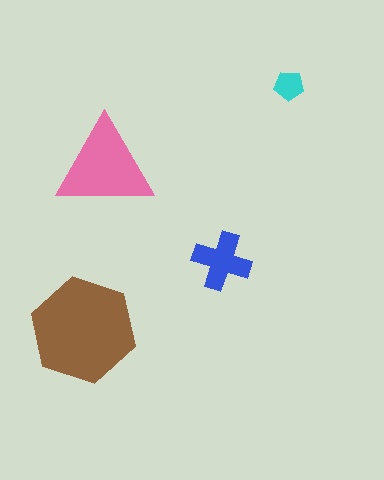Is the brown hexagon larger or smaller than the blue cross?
Larger.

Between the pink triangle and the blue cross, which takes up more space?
The pink triangle.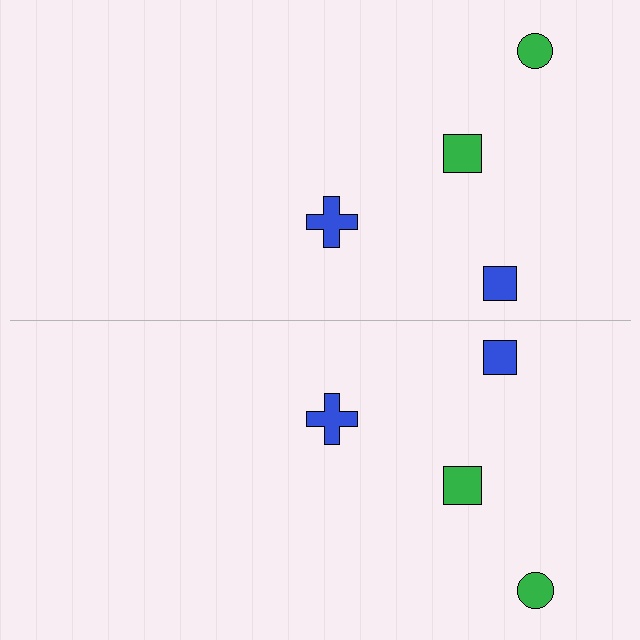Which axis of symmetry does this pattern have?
The pattern has a horizontal axis of symmetry running through the center of the image.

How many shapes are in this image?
There are 8 shapes in this image.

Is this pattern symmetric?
Yes, this pattern has bilateral (reflection) symmetry.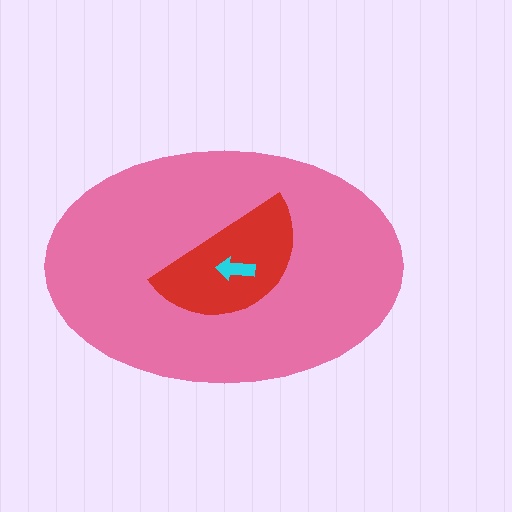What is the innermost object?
The cyan arrow.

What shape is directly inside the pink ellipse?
The red semicircle.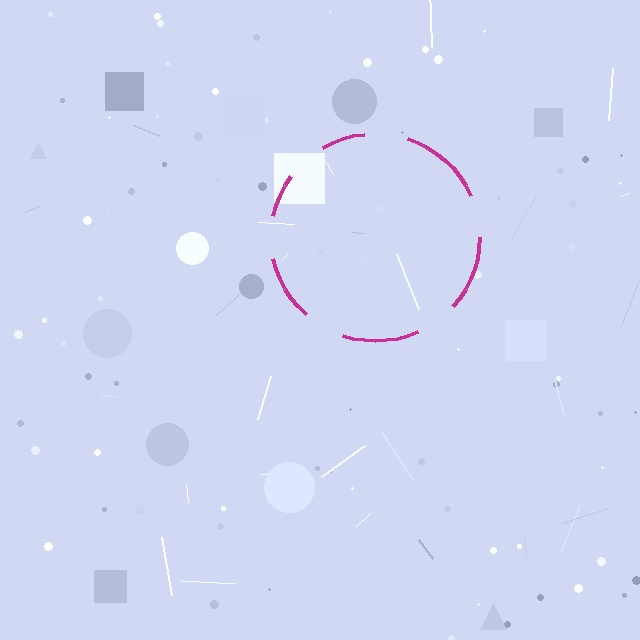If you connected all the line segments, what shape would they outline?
They would outline a circle.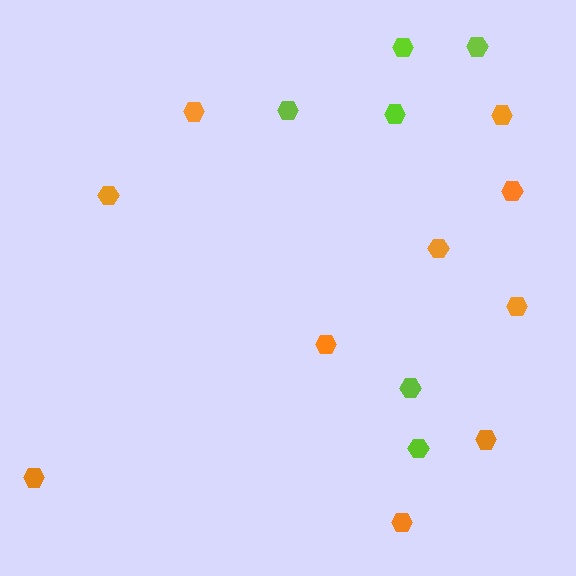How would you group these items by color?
There are 2 groups: one group of orange hexagons (10) and one group of lime hexagons (6).